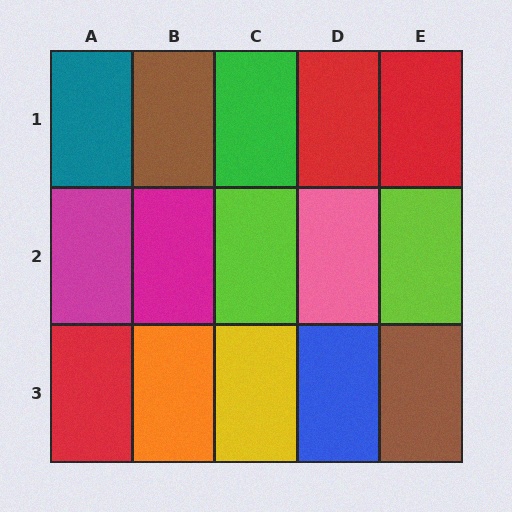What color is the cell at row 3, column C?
Yellow.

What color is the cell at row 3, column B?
Orange.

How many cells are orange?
1 cell is orange.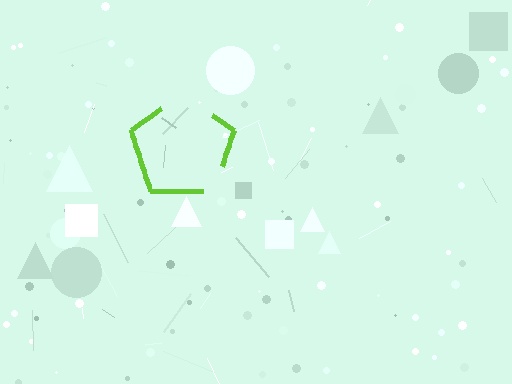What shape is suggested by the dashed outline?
The dashed outline suggests a pentagon.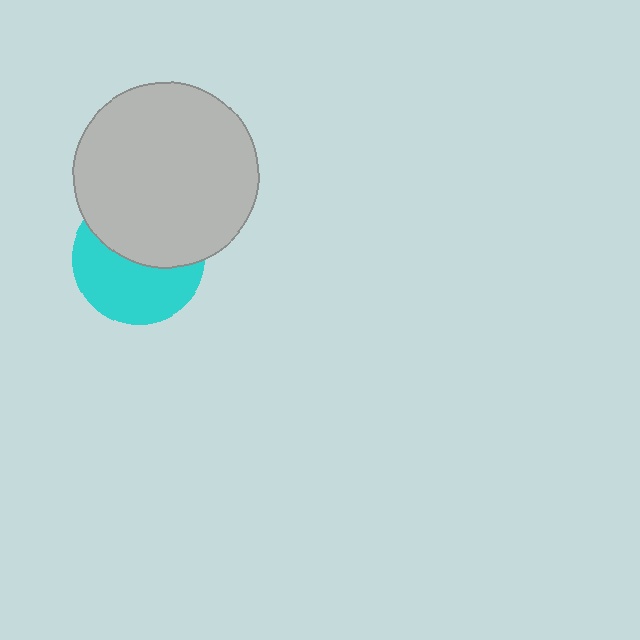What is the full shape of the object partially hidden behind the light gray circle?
The partially hidden object is a cyan circle.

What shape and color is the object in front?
The object in front is a light gray circle.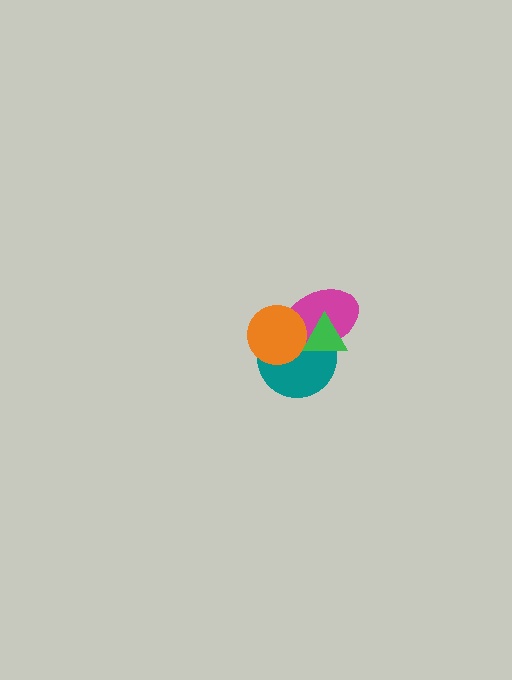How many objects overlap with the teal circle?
3 objects overlap with the teal circle.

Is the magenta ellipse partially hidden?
Yes, it is partially covered by another shape.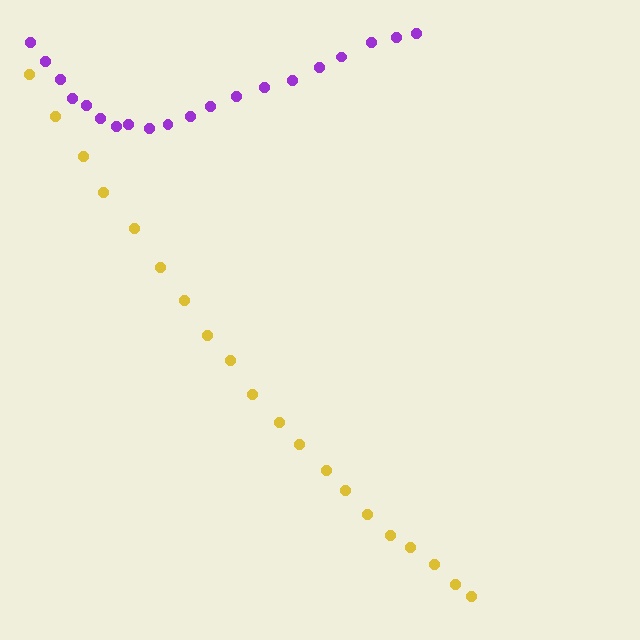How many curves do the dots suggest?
There are 2 distinct paths.